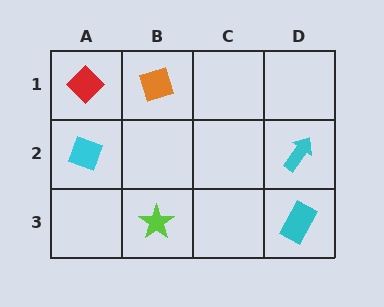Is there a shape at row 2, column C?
No, that cell is empty.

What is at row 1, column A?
A red diamond.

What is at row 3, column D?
A cyan rectangle.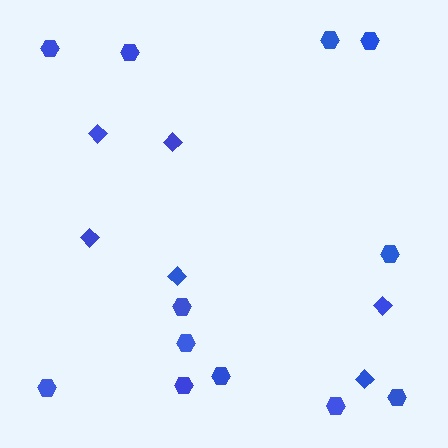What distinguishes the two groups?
There are 2 groups: one group of hexagons (12) and one group of diamonds (6).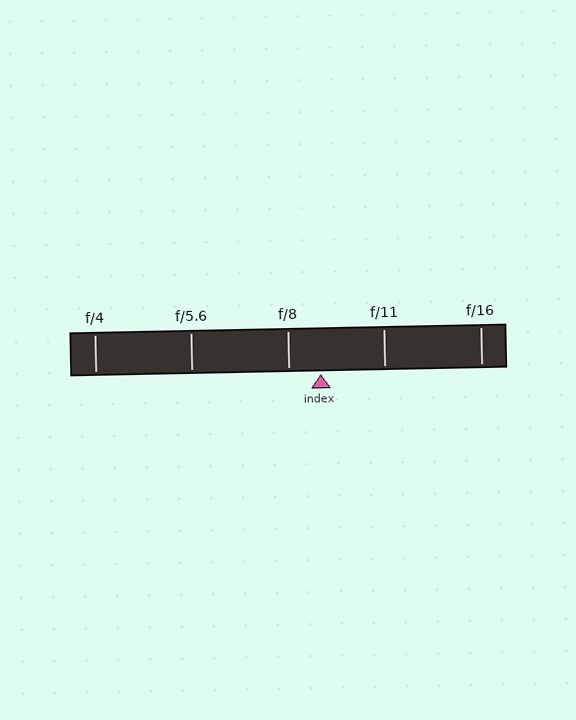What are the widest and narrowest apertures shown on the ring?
The widest aperture shown is f/4 and the narrowest is f/16.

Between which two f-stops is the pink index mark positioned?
The index mark is between f/8 and f/11.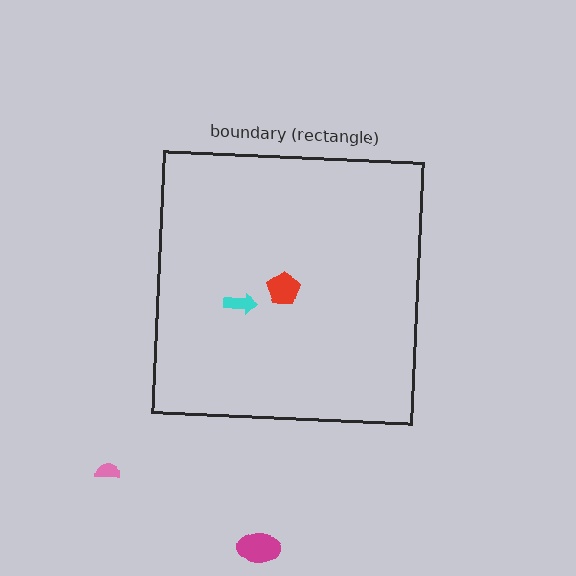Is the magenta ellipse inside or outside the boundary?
Outside.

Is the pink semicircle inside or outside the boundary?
Outside.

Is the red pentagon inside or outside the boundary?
Inside.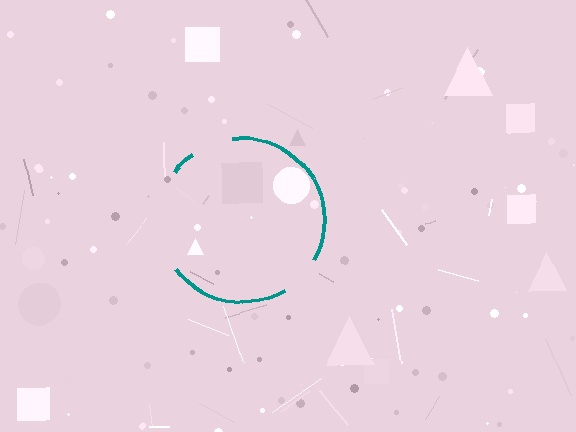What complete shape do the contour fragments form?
The contour fragments form a circle.